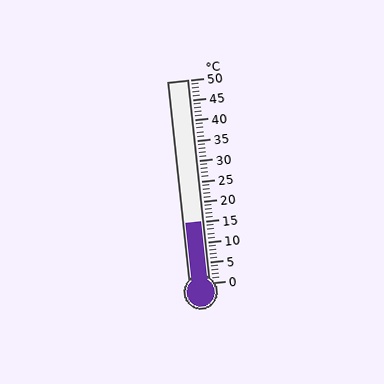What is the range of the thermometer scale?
The thermometer scale ranges from 0°C to 50°C.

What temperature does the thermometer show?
The thermometer shows approximately 15°C.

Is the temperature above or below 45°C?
The temperature is below 45°C.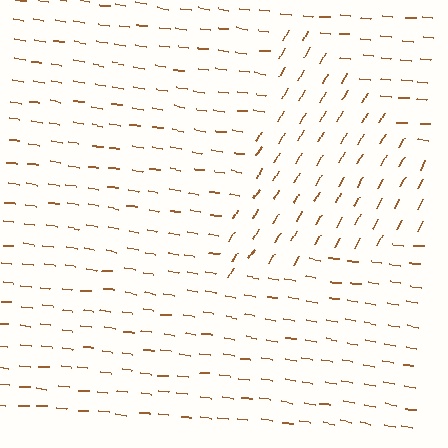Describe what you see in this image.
The image is filled with small brown line segments. A triangle region in the image has lines oriented differently from the surrounding lines, creating a visible texture boundary.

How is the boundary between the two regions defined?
The boundary is defined purely by a change in line orientation (approximately 68 degrees difference). All lines are the same color and thickness.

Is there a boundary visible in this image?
Yes, there is a texture boundary formed by a change in line orientation.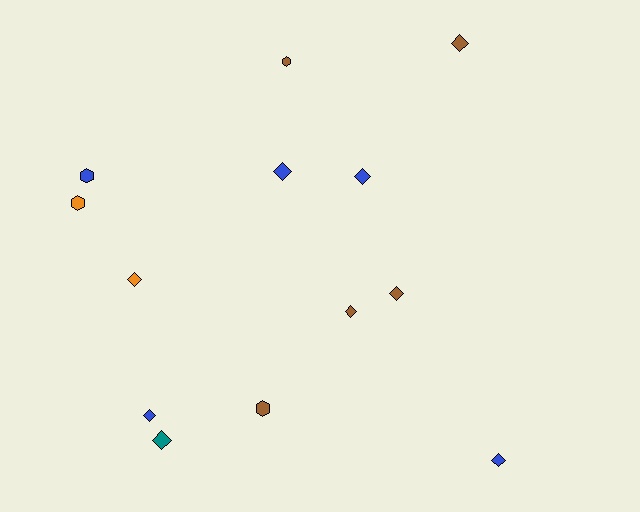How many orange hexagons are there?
There is 1 orange hexagon.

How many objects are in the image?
There are 13 objects.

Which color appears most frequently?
Brown, with 5 objects.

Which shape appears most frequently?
Diamond, with 9 objects.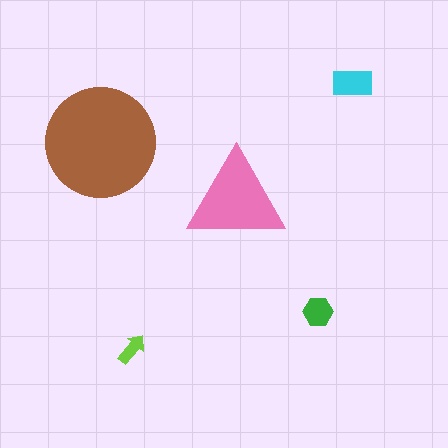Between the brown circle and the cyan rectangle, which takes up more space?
The brown circle.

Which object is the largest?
The brown circle.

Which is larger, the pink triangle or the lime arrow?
The pink triangle.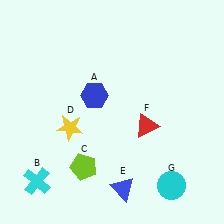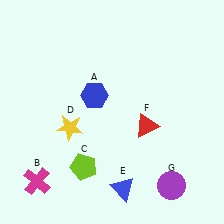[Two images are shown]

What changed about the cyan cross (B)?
In Image 1, B is cyan. In Image 2, it changed to magenta.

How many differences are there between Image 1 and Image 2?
There are 2 differences between the two images.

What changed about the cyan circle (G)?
In Image 1, G is cyan. In Image 2, it changed to purple.